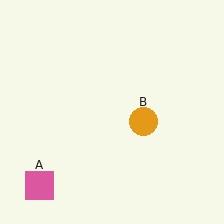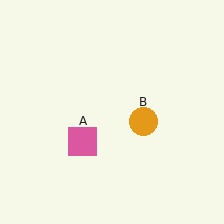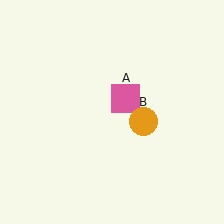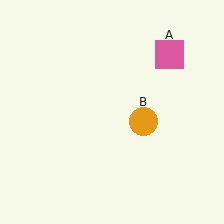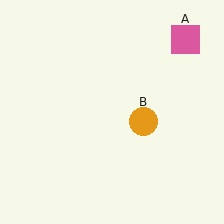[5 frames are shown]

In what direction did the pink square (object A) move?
The pink square (object A) moved up and to the right.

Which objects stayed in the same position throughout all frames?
Orange circle (object B) remained stationary.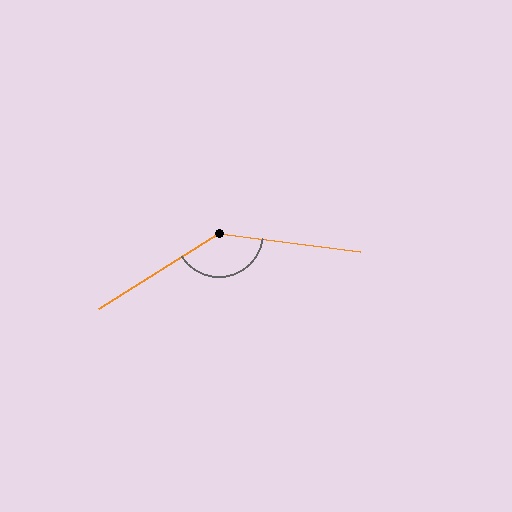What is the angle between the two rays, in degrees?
Approximately 140 degrees.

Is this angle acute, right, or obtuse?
It is obtuse.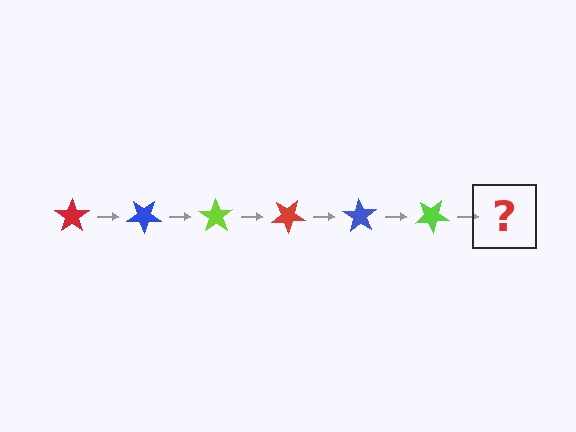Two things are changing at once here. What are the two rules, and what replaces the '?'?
The two rules are that it rotates 35 degrees each step and the color cycles through red, blue, and lime. The '?' should be a red star, rotated 210 degrees from the start.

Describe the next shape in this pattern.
It should be a red star, rotated 210 degrees from the start.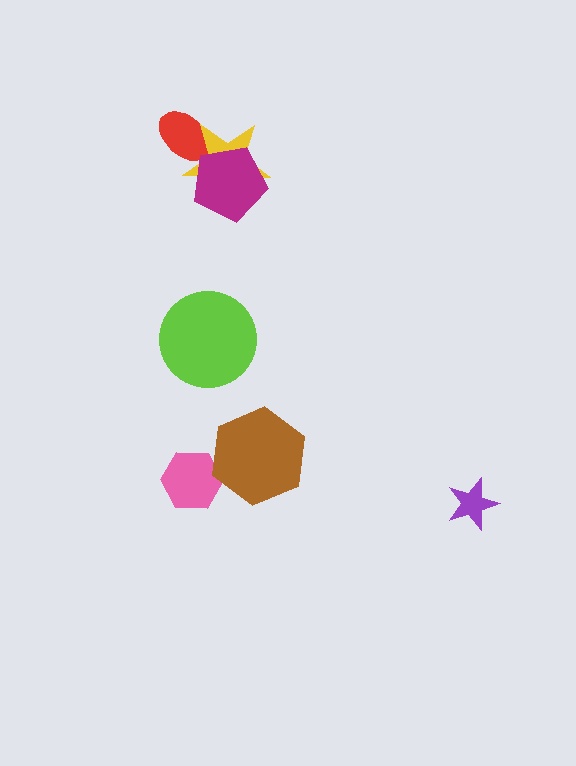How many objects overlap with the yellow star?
2 objects overlap with the yellow star.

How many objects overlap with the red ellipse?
1 object overlaps with the red ellipse.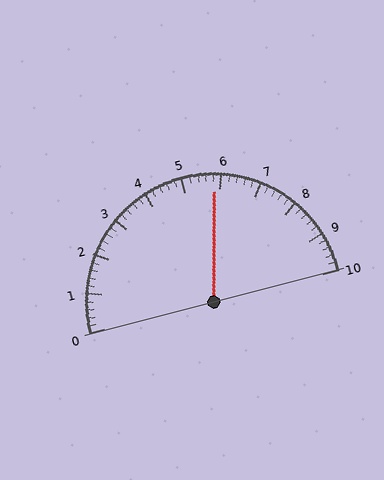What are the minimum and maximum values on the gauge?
The gauge ranges from 0 to 10.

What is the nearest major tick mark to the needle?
The nearest major tick mark is 6.